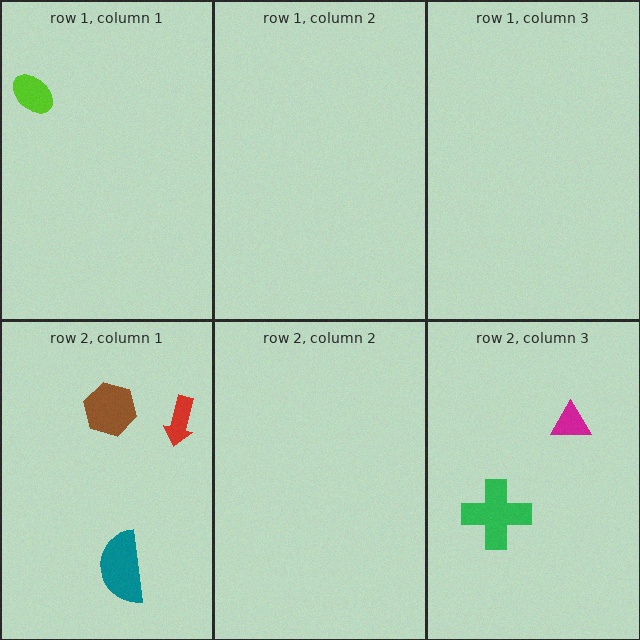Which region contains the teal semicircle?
The row 2, column 1 region.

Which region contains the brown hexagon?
The row 2, column 1 region.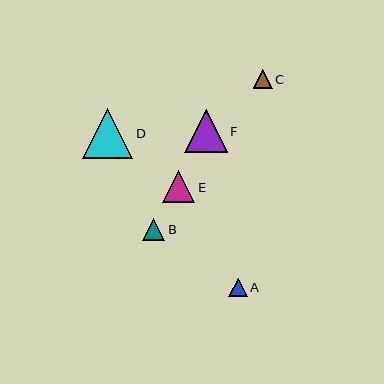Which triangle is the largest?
Triangle D is the largest with a size of approximately 50 pixels.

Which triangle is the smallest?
Triangle A is the smallest with a size of approximately 19 pixels.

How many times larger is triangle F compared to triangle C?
Triangle F is approximately 2.2 times the size of triangle C.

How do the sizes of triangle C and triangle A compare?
Triangle C and triangle A are approximately the same size.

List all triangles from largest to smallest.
From largest to smallest: D, F, E, B, C, A.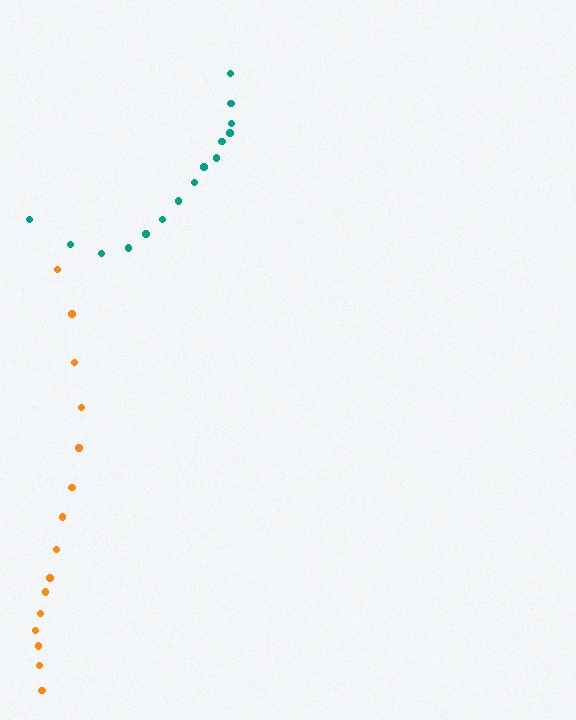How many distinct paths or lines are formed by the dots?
There are 2 distinct paths.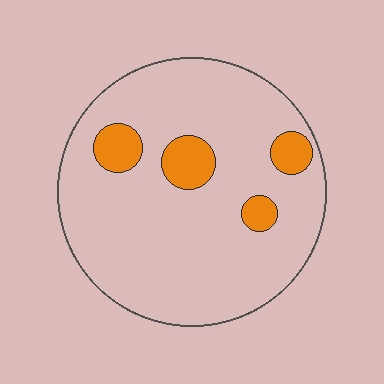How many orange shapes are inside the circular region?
4.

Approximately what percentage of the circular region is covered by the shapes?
Approximately 10%.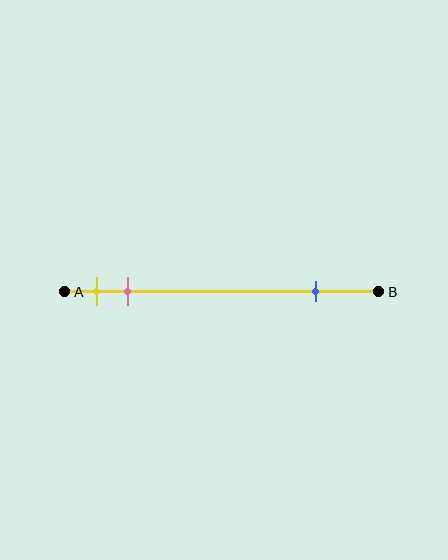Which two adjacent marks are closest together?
The yellow and pink marks are the closest adjacent pair.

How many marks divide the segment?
There are 3 marks dividing the segment.